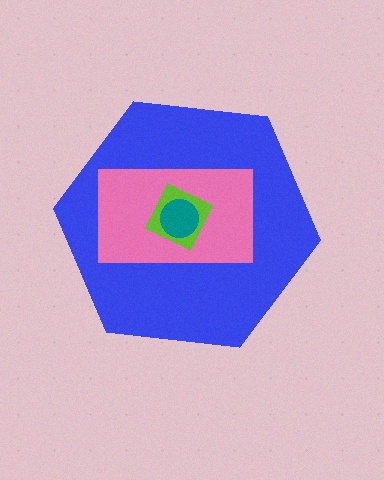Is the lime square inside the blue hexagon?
Yes.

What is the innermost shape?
The teal circle.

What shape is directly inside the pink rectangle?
The lime square.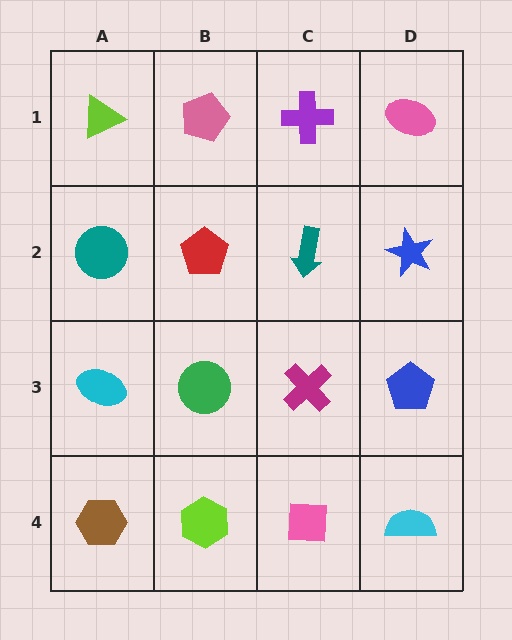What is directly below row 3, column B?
A lime hexagon.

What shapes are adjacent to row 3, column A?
A teal circle (row 2, column A), a brown hexagon (row 4, column A), a green circle (row 3, column B).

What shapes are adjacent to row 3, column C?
A teal arrow (row 2, column C), a pink square (row 4, column C), a green circle (row 3, column B), a blue pentagon (row 3, column D).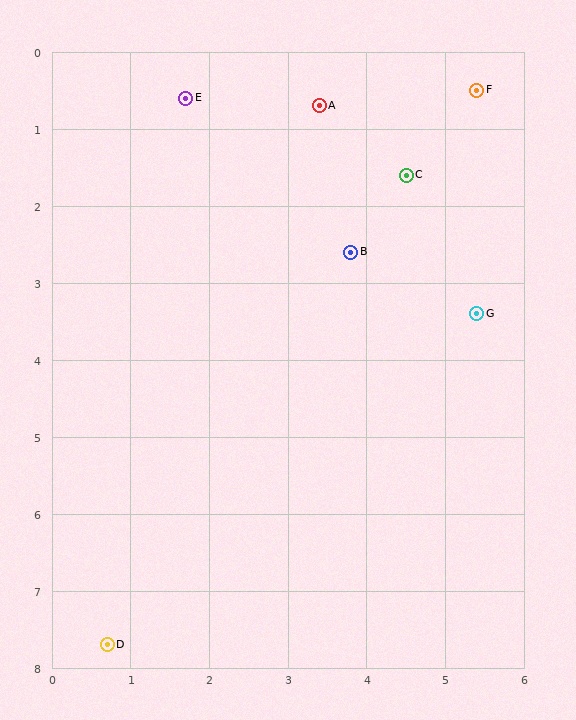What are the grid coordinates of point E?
Point E is at approximately (1.7, 0.6).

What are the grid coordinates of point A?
Point A is at approximately (3.4, 0.7).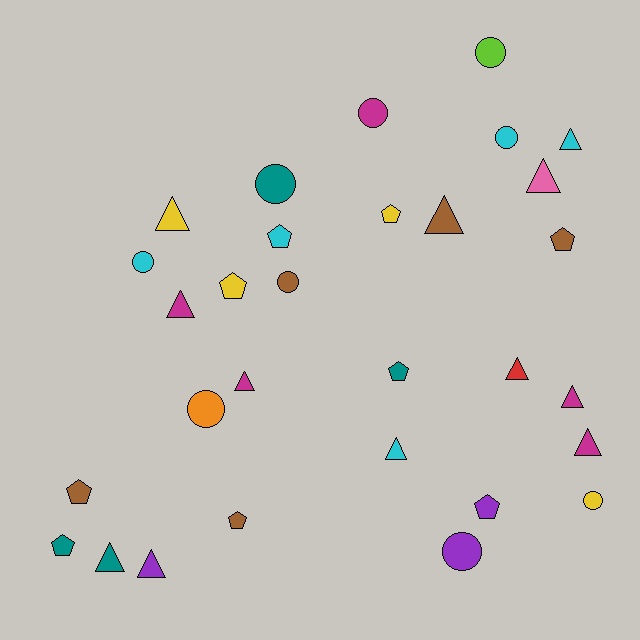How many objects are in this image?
There are 30 objects.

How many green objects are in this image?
There are no green objects.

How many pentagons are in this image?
There are 9 pentagons.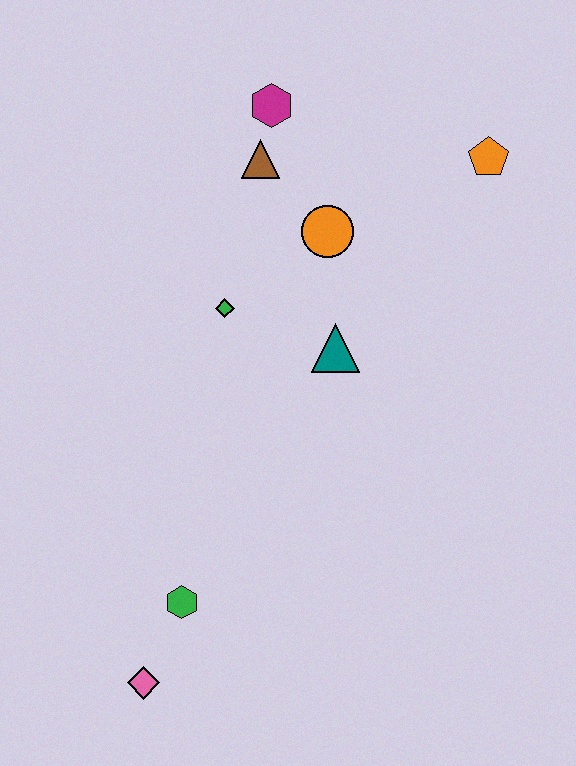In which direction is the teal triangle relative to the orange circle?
The teal triangle is below the orange circle.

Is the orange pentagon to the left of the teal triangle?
No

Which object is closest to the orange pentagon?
The orange circle is closest to the orange pentagon.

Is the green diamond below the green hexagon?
No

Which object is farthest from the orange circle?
The pink diamond is farthest from the orange circle.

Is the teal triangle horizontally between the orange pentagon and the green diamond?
Yes